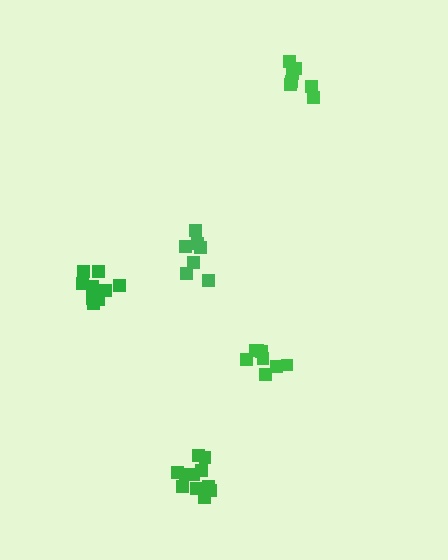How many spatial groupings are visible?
There are 5 spatial groupings.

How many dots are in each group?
Group 1: 8 dots, Group 2: 11 dots, Group 3: 9 dots, Group 4: 7 dots, Group 5: 7 dots (42 total).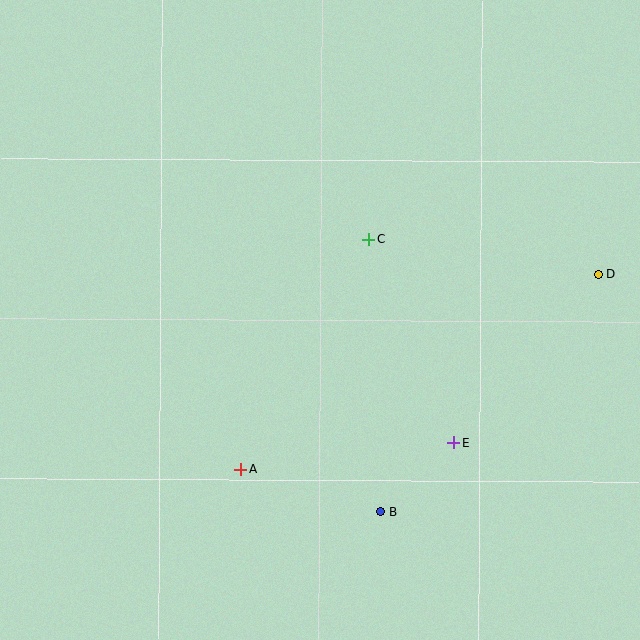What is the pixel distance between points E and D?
The distance between E and D is 222 pixels.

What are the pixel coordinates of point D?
Point D is at (599, 274).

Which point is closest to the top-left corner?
Point C is closest to the top-left corner.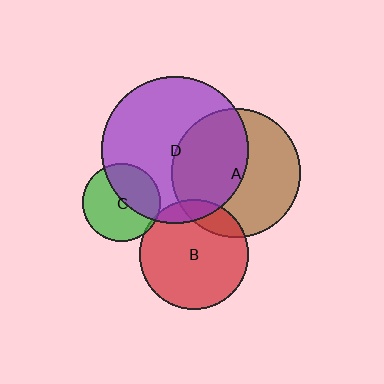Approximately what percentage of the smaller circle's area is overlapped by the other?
Approximately 5%.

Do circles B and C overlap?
Yes.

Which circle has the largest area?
Circle D (purple).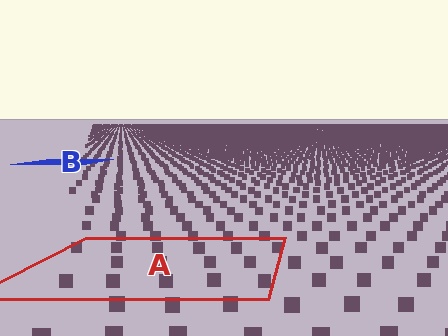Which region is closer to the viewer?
Region A is closer. The texture elements there are larger and more spread out.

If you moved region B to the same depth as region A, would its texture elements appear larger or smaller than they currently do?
They would appear larger. At a closer depth, the same texture elements are projected at a bigger on-screen size.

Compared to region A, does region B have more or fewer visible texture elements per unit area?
Region B has more texture elements per unit area — they are packed more densely because it is farther away.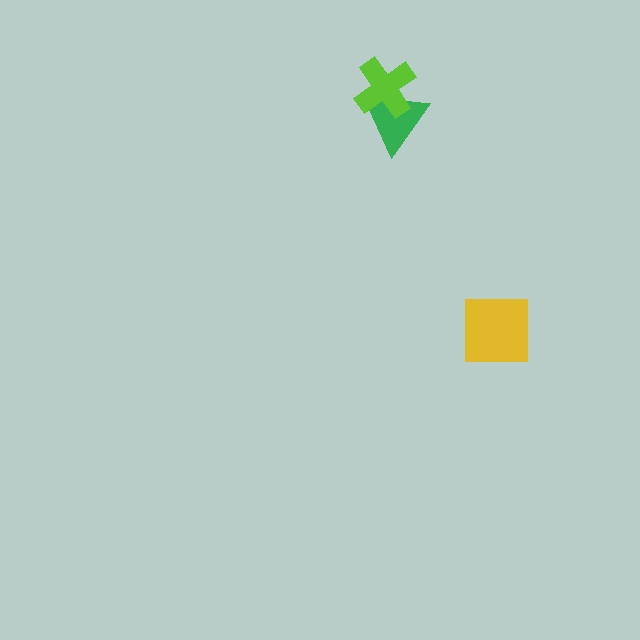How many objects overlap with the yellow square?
0 objects overlap with the yellow square.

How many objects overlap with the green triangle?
1 object overlaps with the green triangle.